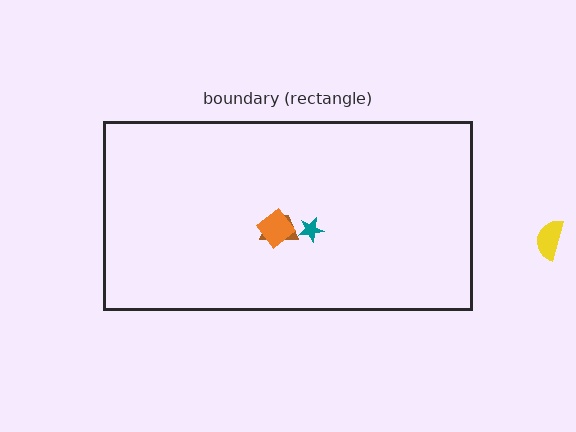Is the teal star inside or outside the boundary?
Inside.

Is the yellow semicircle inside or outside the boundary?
Outside.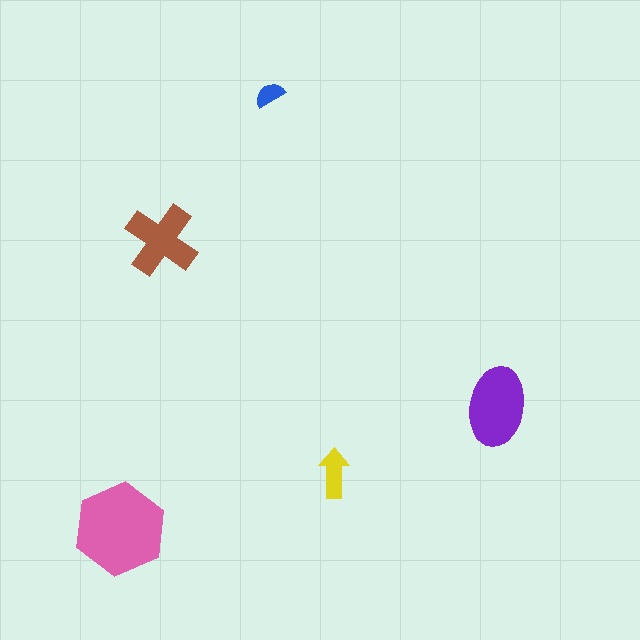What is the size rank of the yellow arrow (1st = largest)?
4th.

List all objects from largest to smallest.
The pink hexagon, the purple ellipse, the brown cross, the yellow arrow, the blue semicircle.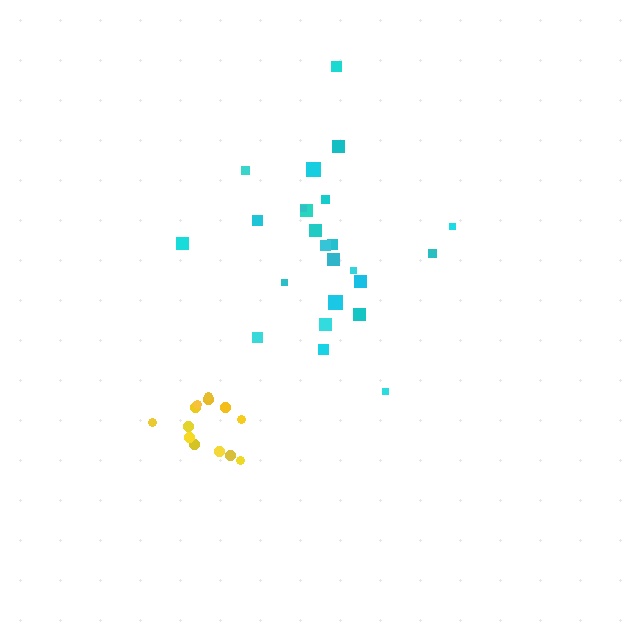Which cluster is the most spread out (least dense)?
Cyan.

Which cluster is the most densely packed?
Yellow.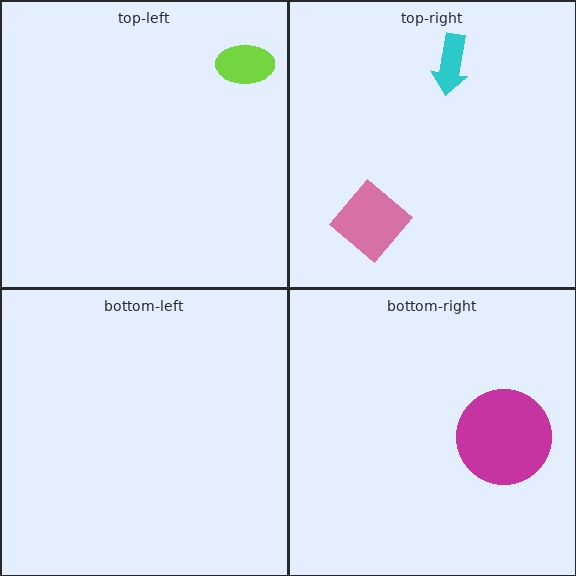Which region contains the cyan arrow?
The top-right region.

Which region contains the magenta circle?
The bottom-right region.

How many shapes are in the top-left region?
1.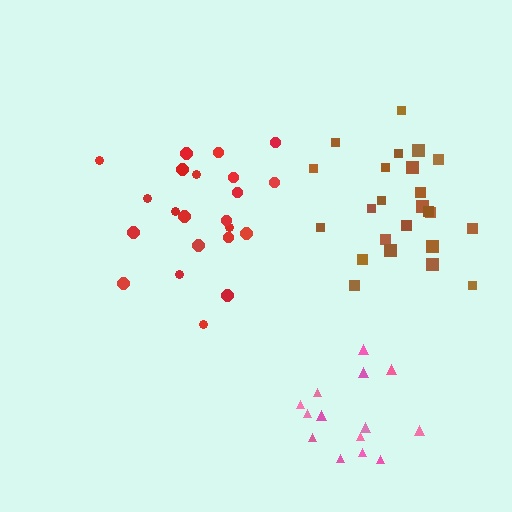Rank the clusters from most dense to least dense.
red, brown, pink.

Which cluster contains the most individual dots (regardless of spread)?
Brown (24).